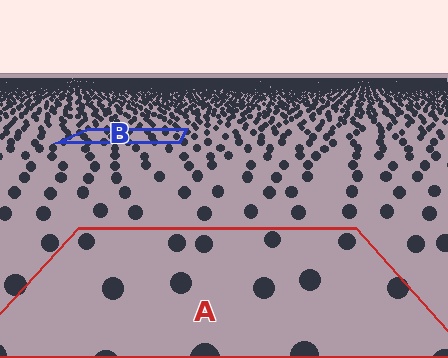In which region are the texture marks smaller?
The texture marks are smaller in region B, because it is farther away.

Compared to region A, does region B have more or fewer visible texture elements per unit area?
Region B has more texture elements per unit area — they are packed more densely because it is farther away.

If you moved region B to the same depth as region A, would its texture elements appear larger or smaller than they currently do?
They would appear larger. At a closer depth, the same texture elements are projected at a bigger on-screen size.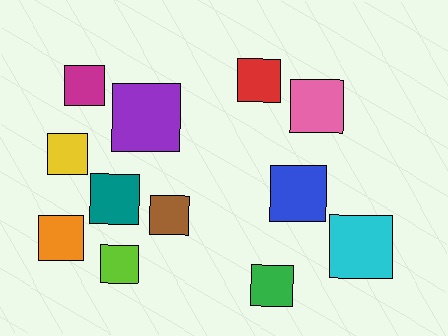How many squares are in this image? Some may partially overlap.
There are 12 squares.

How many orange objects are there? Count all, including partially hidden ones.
There is 1 orange object.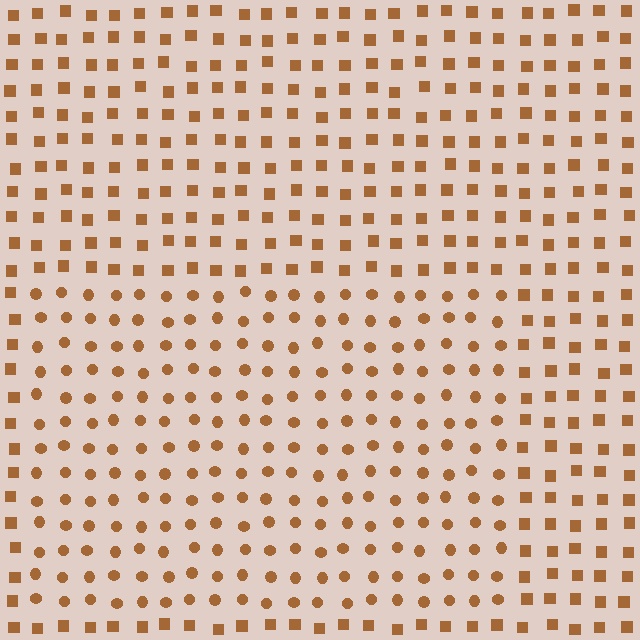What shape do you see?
I see a rectangle.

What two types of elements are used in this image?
The image uses circles inside the rectangle region and squares outside it.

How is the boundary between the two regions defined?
The boundary is defined by a change in element shape: circles inside vs. squares outside. All elements share the same color and spacing.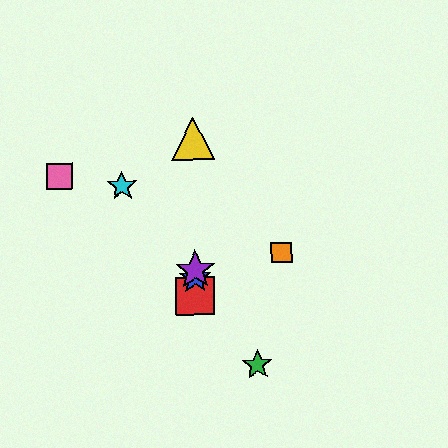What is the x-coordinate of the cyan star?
The cyan star is at x≈122.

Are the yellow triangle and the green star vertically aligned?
No, the yellow triangle is at x≈193 and the green star is at x≈258.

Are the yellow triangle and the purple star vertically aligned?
Yes, both are at x≈193.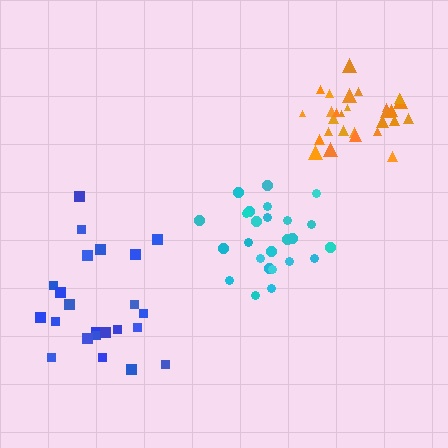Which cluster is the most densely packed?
Orange.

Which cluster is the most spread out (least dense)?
Blue.